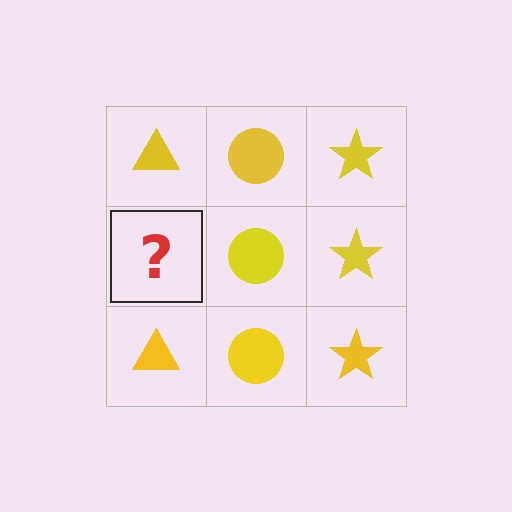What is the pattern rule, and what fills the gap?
The rule is that each column has a consistent shape. The gap should be filled with a yellow triangle.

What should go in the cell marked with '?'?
The missing cell should contain a yellow triangle.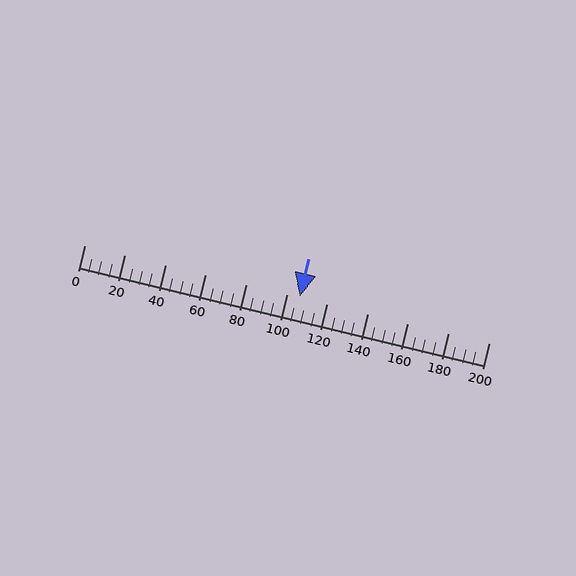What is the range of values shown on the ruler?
The ruler shows values from 0 to 200.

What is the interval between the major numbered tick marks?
The major tick marks are spaced 20 units apart.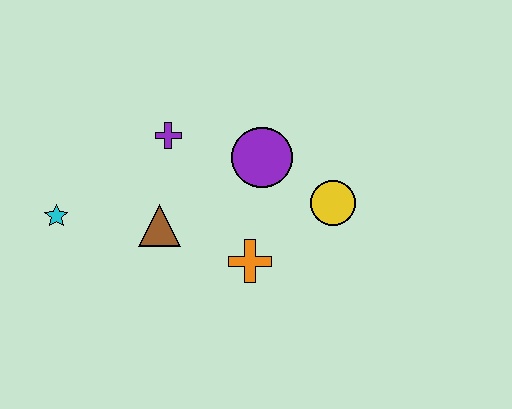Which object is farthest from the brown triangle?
The yellow circle is farthest from the brown triangle.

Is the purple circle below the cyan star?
No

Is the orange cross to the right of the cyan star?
Yes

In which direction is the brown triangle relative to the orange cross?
The brown triangle is to the left of the orange cross.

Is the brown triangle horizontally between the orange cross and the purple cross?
No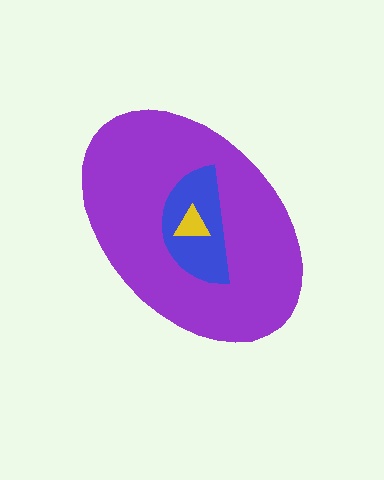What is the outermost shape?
The purple ellipse.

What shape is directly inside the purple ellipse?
The blue semicircle.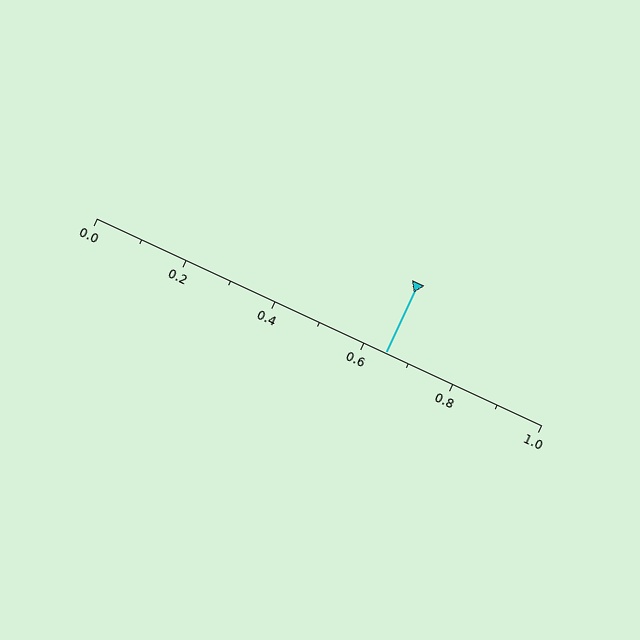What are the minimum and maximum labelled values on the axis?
The axis runs from 0.0 to 1.0.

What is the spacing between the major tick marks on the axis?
The major ticks are spaced 0.2 apart.